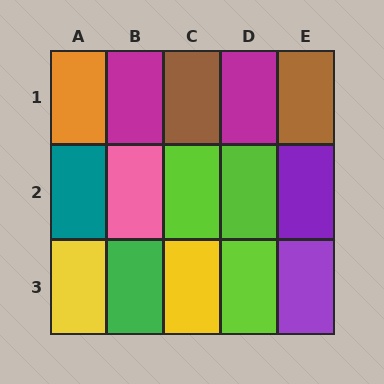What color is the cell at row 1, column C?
Brown.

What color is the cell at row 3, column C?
Yellow.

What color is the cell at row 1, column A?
Orange.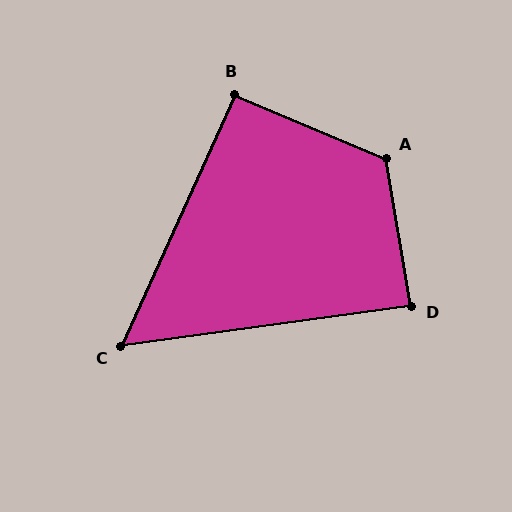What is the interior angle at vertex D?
Approximately 88 degrees (approximately right).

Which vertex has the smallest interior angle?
C, at approximately 58 degrees.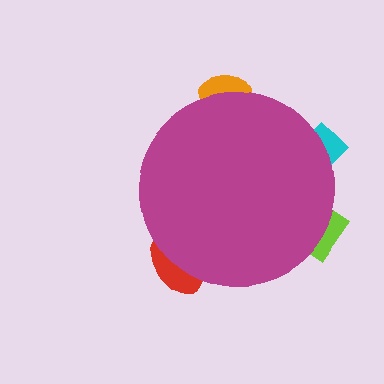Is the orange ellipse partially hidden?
Yes, the orange ellipse is partially hidden behind the magenta circle.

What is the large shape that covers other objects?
A magenta circle.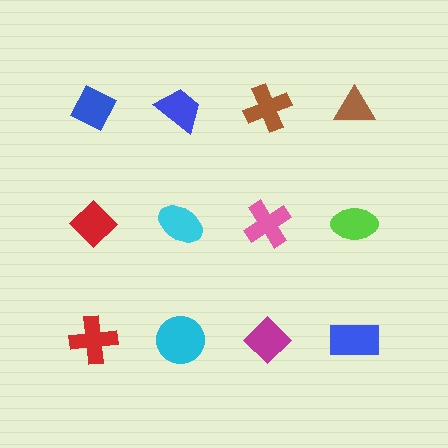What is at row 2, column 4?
A lime ellipse.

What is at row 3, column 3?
A magenta diamond.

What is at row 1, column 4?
A brown triangle.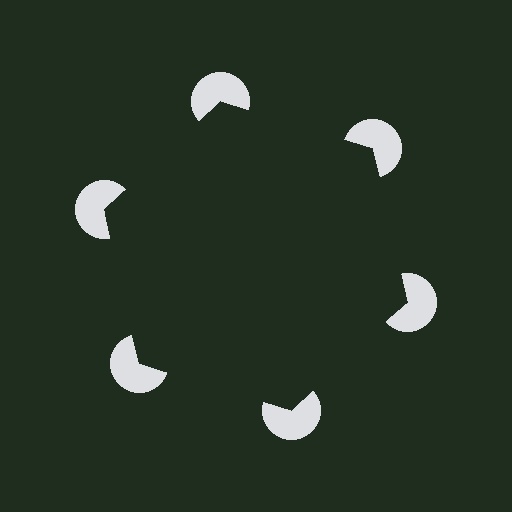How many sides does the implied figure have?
6 sides.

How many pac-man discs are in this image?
There are 6 — one at each vertex of the illusory hexagon.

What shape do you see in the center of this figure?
An illusory hexagon — its edges are inferred from the aligned wedge cuts in the pac-man discs, not physically drawn.